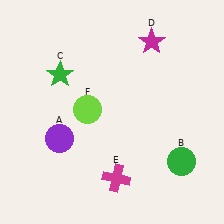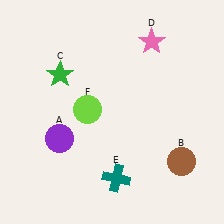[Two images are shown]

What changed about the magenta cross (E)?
In Image 1, E is magenta. In Image 2, it changed to teal.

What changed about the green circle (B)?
In Image 1, B is green. In Image 2, it changed to brown.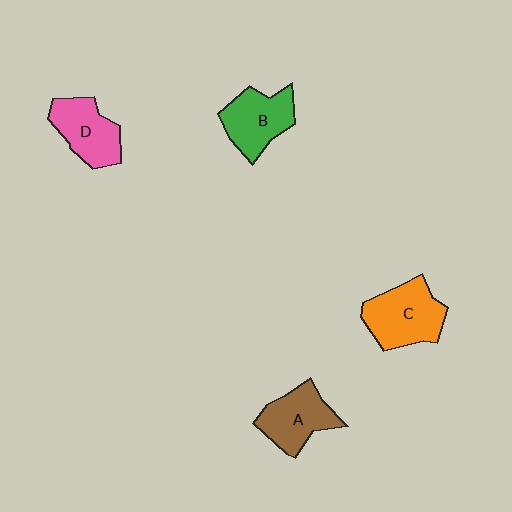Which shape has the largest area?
Shape C (orange).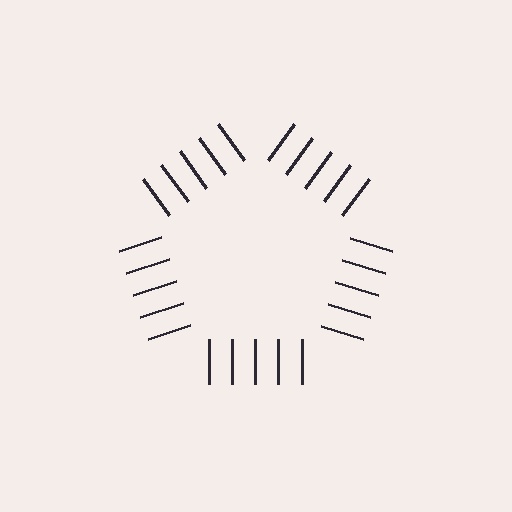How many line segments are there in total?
25 — 5 along each of the 5 edges.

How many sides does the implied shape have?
5 sides — the line-ends trace a pentagon.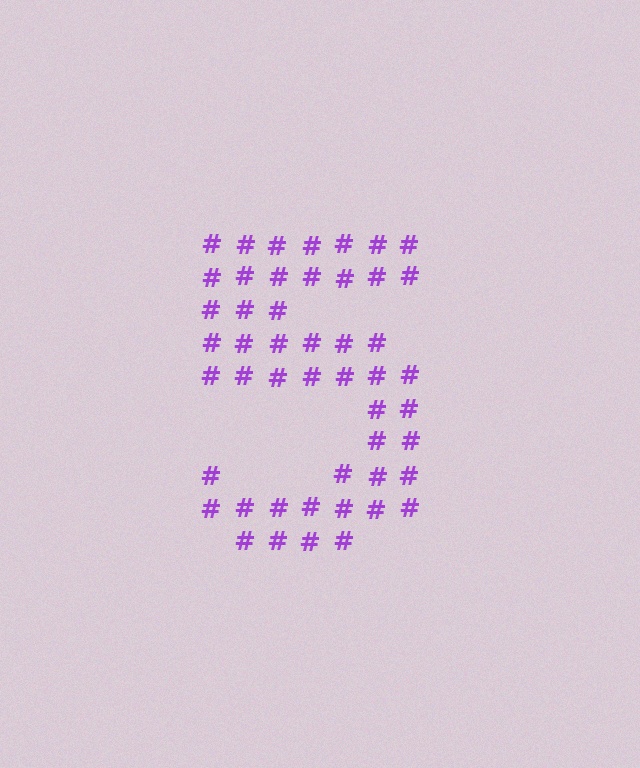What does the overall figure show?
The overall figure shows the digit 5.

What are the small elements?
The small elements are hash symbols.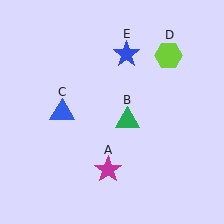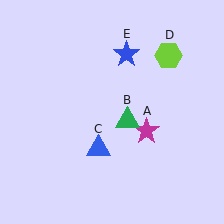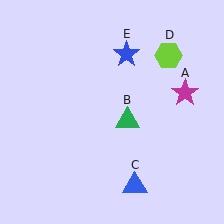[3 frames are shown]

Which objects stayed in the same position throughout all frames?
Green triangle (object B) and lime hexagon (object D) and blue star (object E) remained stationary.